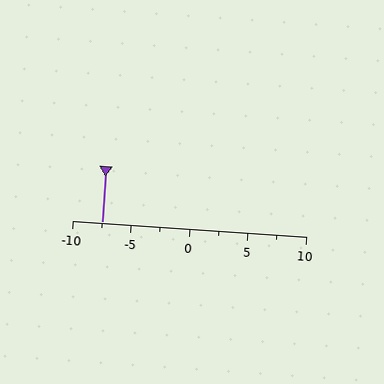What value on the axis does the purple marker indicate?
The marker indicates approximately -7.5.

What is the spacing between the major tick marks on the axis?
The major ticks are spaced 5 apart.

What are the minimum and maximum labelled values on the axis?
The axis runs from -10 to 10.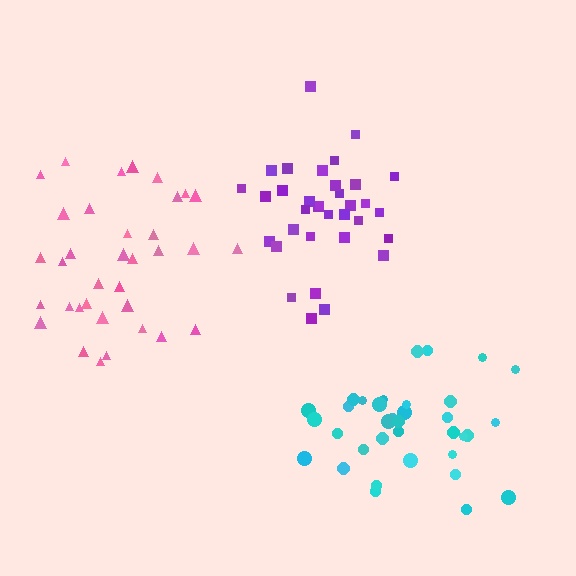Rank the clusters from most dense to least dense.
purple, cyan, pink.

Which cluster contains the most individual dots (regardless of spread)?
Cyan (35).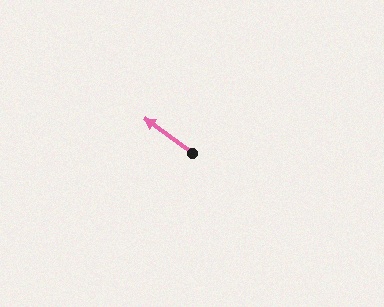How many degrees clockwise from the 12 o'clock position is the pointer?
Approximately 307 degrees.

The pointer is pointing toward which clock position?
Roughly 10 o'clock.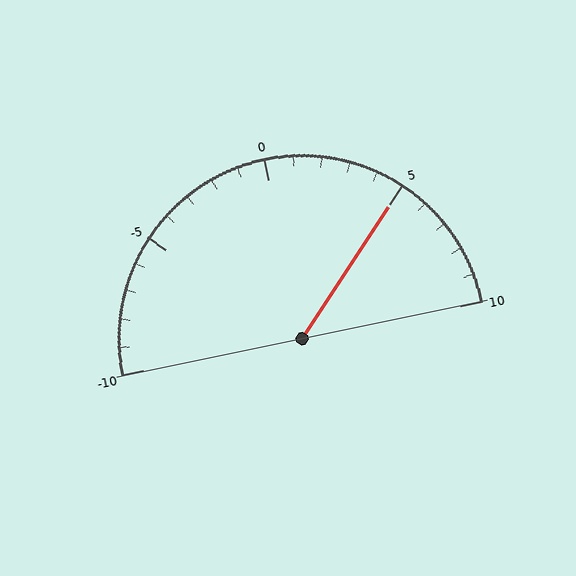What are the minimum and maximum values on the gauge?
The gauge ranges from -10 to 10.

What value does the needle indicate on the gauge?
The needle indicates approximately 5.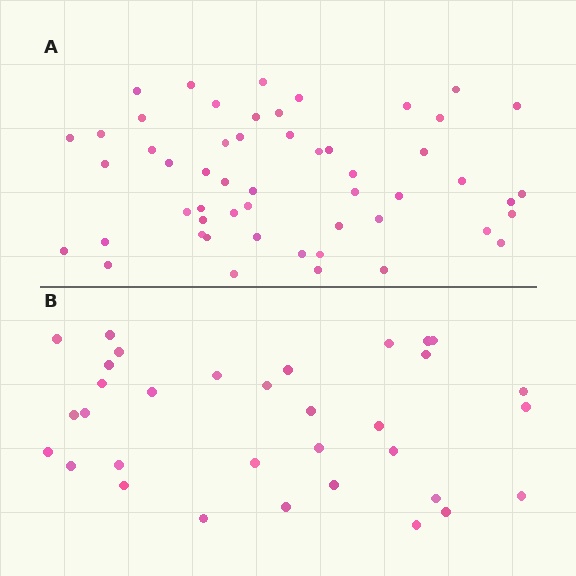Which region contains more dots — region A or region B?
Region A (the top region) has more dots.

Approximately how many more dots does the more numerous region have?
Region A has approximately 20 more dots than region B.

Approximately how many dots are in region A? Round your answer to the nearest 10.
About 50 dots. (The exact count is 53, which rounds to 50.)